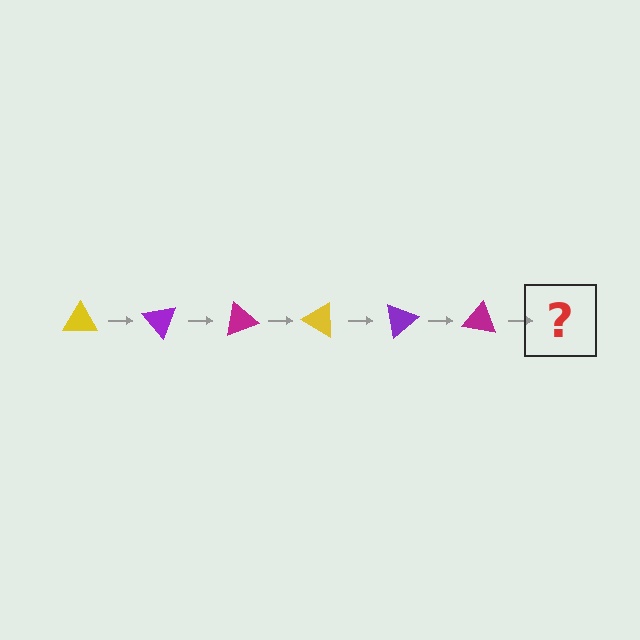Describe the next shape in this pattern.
It should be a yellow triangle, rotated 300 degrees from the start.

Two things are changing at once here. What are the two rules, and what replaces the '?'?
The two rules are that it rotates 50 degrees each step and the color cycles through yellow, purple, and magenta. The '?' should be a yellow triangle, rotated 300 degrees from the start.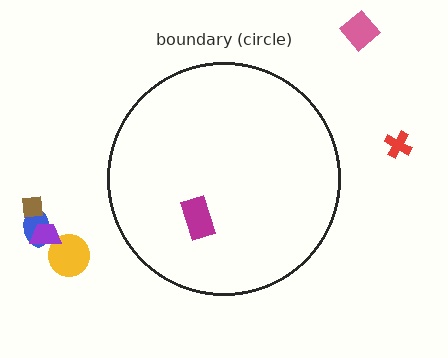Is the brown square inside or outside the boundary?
Outside.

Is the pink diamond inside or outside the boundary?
Outside.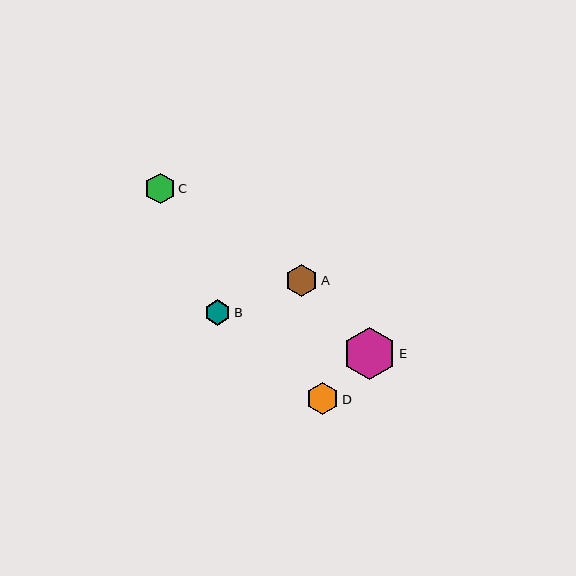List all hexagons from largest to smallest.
From largest to smallest: E, D, A, C, B.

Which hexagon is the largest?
Hexagon E is the largest with a size of approximately 52 pixels.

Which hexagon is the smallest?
Hexagon B is the smallest with a size of approximately 26 pixels.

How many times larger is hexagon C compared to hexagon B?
Hexagon C is approximately 1.2 times the size of hexagon B.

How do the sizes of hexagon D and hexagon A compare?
Hexagon D and hexagon A are approximately the same size.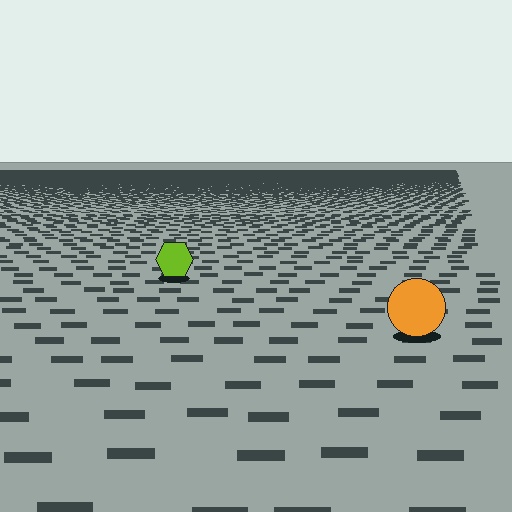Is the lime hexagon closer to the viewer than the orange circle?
No. The orange circle is closer — you can tell from the texture gradient: the ground texture is coarser near it.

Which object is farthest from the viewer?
The lime hexagon is farthest from the viewer. It appears smaller and the ground texture around it is denser.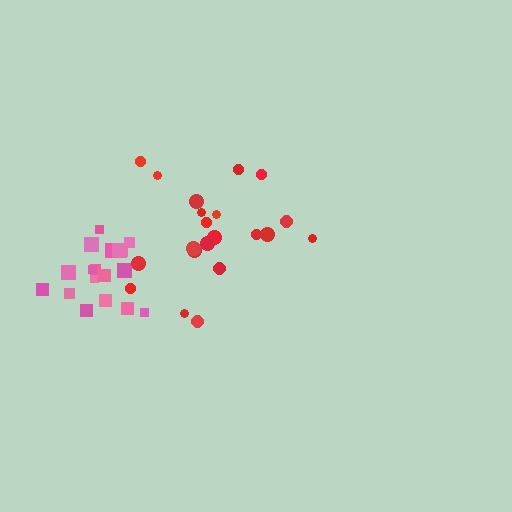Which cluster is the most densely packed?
Pink.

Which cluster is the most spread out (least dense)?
Red.